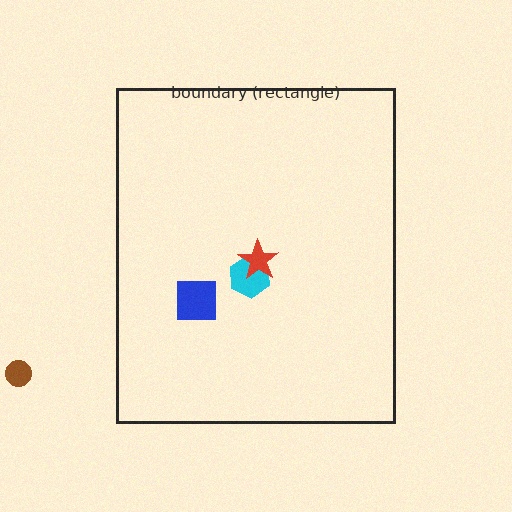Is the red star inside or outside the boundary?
Inside.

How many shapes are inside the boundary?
3 inside, 1 outside.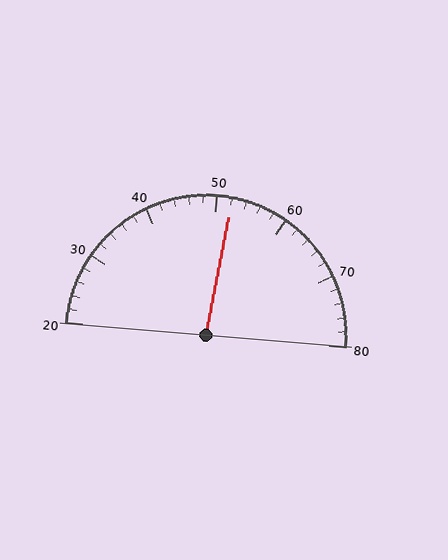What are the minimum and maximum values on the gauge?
The gauge ranges from 20 to 80.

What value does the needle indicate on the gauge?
The needle indicates approximately 52.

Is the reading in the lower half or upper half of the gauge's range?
The reading is in the upper half of the range (20 to 80).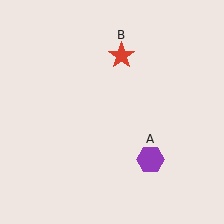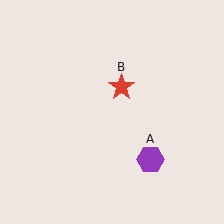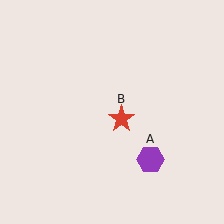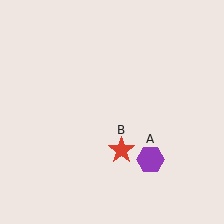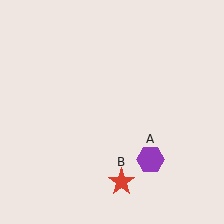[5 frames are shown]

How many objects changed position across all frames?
1 object changed position: red star (object B).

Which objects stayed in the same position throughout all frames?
Purple hexagon (object A) remained stationary.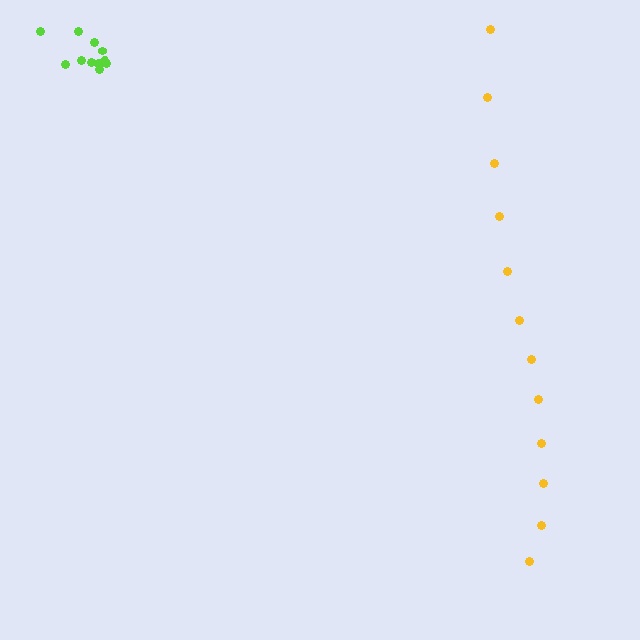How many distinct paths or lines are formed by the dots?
There are 2 distinct paths.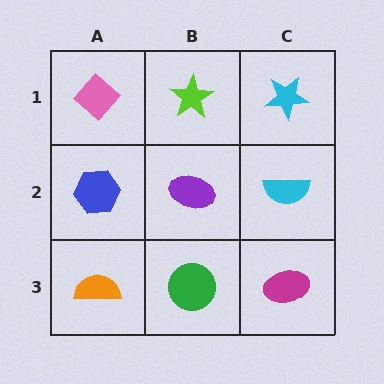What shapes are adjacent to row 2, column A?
A pink diamond (row 1, column A), an orange semicircle (row 3, column A), a purple ellipse (row 2, column B).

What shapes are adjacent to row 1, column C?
A cyan semicircle (row 2, column C), a lime star (row 1, column B).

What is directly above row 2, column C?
A cyan star.